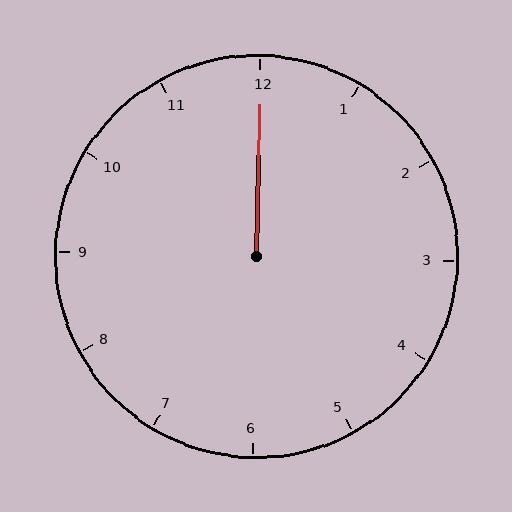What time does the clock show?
12:00.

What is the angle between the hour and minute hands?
Approximately 0 degrees.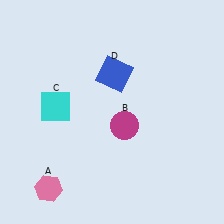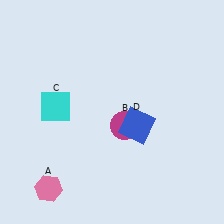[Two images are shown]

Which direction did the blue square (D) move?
The blue square (D) moved down.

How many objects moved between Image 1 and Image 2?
1 object moved between the two images.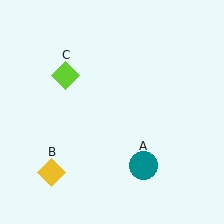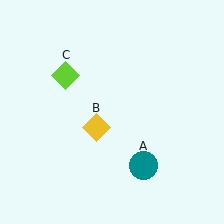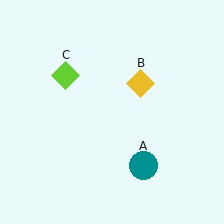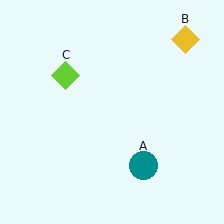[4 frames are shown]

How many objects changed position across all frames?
1 object changed position: yellow diamond (object B).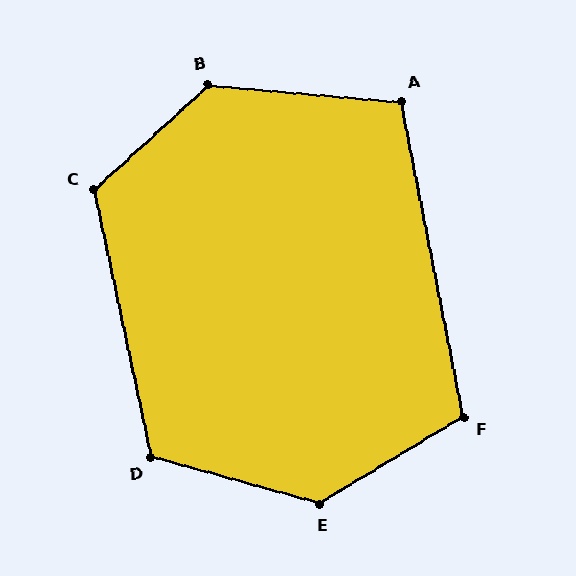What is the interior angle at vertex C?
Approximately 120 degrees (obtuse).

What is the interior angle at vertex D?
Approximately 117 degrees (obtuse).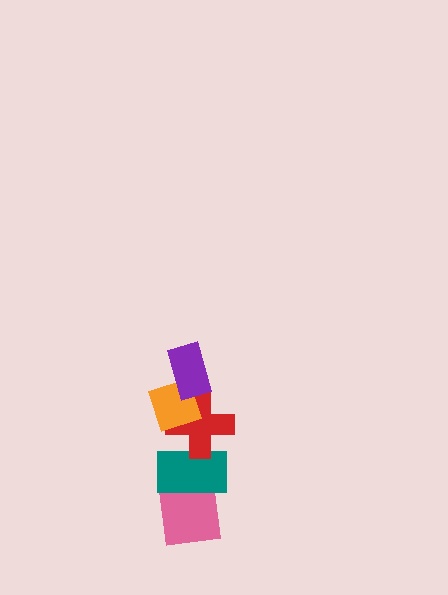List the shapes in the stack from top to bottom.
From top to bottom: the purple rectangle, the orange diamond, the red cross, the teal rectangle, the pink square.